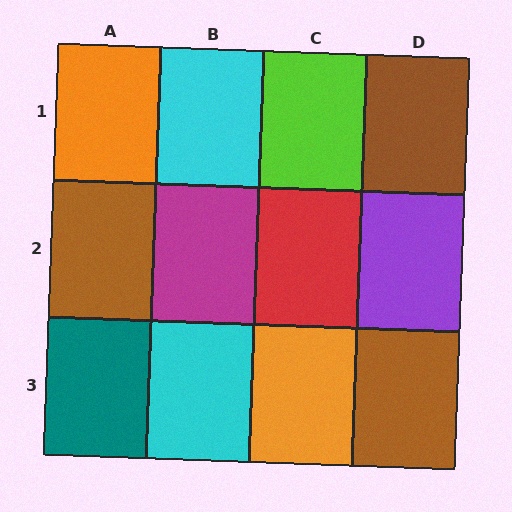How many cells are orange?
2 cells are orange.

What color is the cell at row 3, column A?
Teal.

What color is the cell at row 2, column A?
Brown.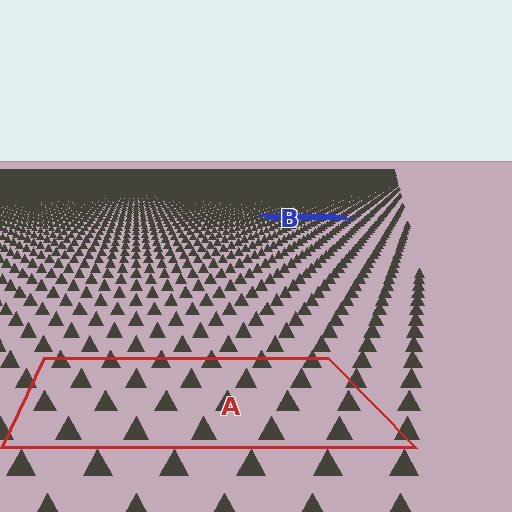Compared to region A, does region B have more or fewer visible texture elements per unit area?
Region B has more texture elements per unit area — they are packed more densely because it is farther away.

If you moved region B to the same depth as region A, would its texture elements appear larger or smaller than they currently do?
They would appear larger. At a closer depth, the same texture elements are projected at a bigger on-screen size.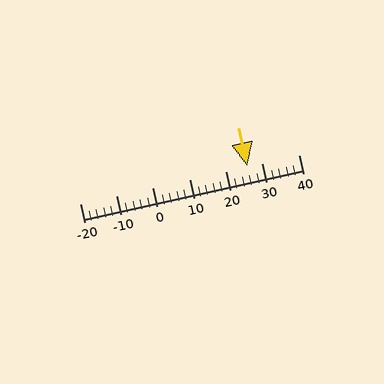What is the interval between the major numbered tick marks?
The major tick marks are spaced 10 units apart.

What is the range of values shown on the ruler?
The ruler shows values from -20 to 40.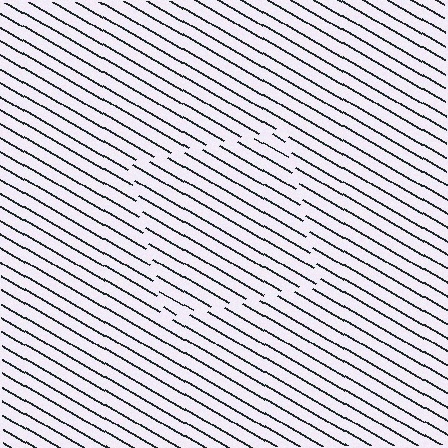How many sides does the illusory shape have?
4 sides — the line-ends trace a square.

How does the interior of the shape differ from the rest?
The interior of the shape contains the same grating, shifted by half a period — the contour is defined by the phase discontinuity where line-ends from the inner and outer gratings abut.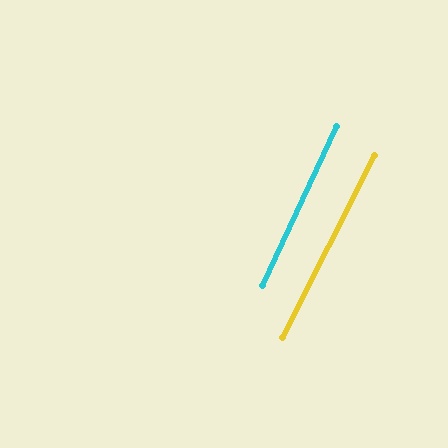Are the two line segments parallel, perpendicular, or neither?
Parallel — their directions differ by only 1.9°.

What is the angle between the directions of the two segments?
Approximately 2 degrees.